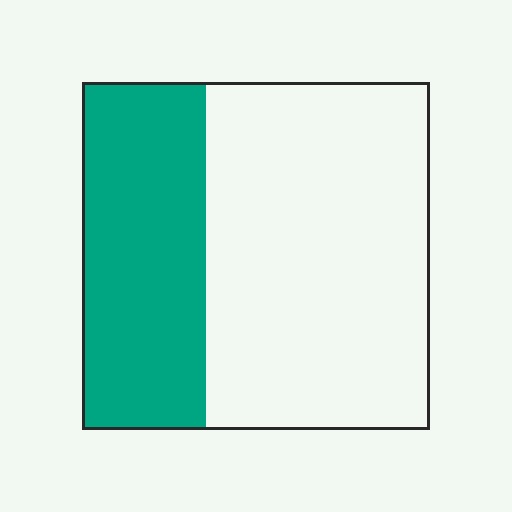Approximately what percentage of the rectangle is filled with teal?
Approximately 35%.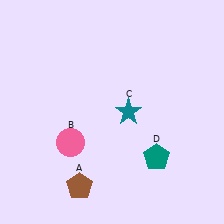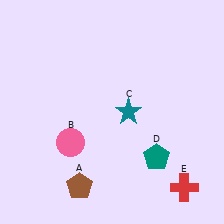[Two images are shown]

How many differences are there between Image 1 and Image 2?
There is 1 difference between the two images.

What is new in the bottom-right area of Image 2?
A red cross (E) was added in the bottom-right area of Image 2.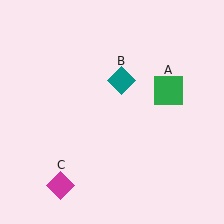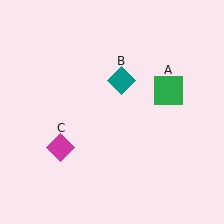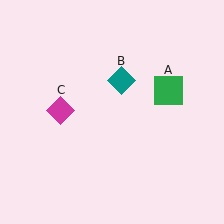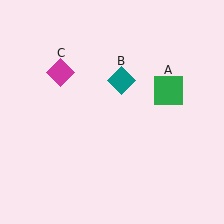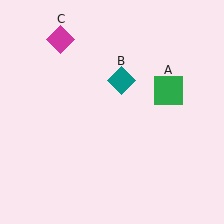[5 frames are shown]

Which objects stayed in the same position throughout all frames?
Green square (object A) and teal diamond (object B) remained stationary.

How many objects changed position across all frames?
1 object changed position: magenta diamond (object C).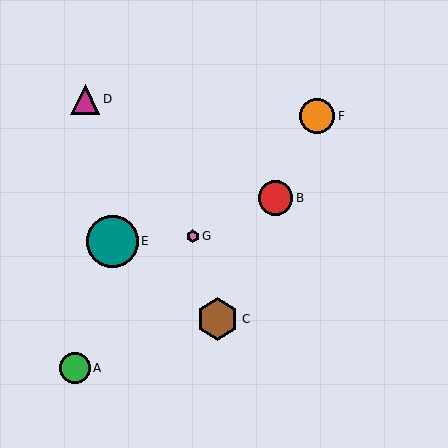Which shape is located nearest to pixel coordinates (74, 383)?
The green circle (labeled A) at (75, 368) is nearest to that location.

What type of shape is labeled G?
Shape G is a pink hexagon.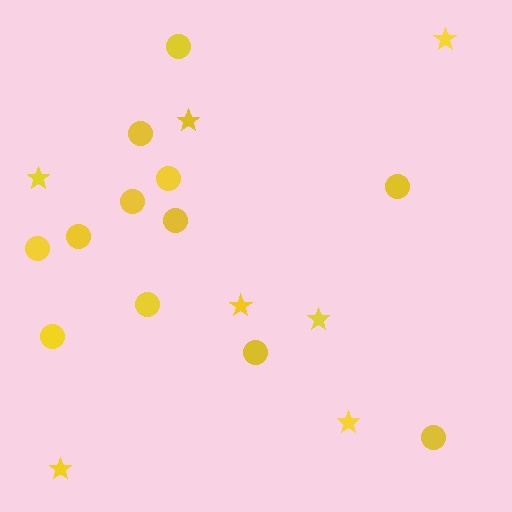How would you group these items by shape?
There are 2 groups: one group of stars (7) and one group of circles (12).